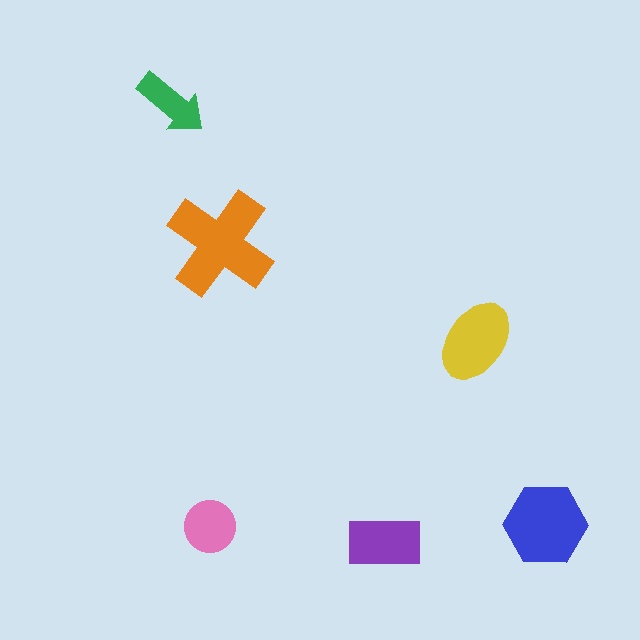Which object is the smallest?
The green arrow.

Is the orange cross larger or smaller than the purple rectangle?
Larger.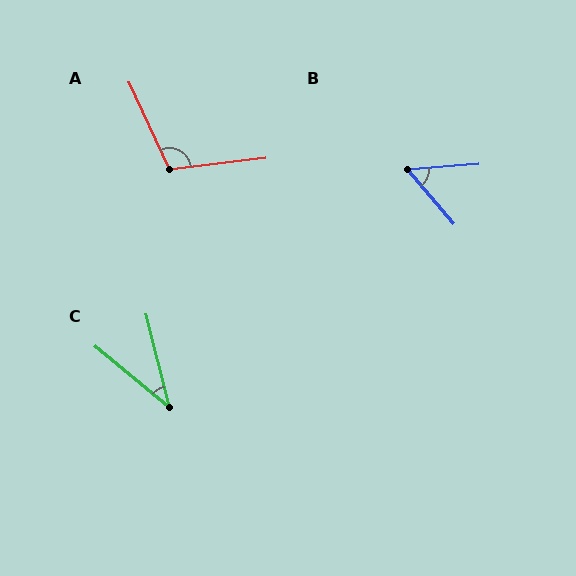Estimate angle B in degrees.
Approximately 54 degrees.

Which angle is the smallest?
C, at approximately 36 degrees.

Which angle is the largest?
A, at approximately 108 degrees.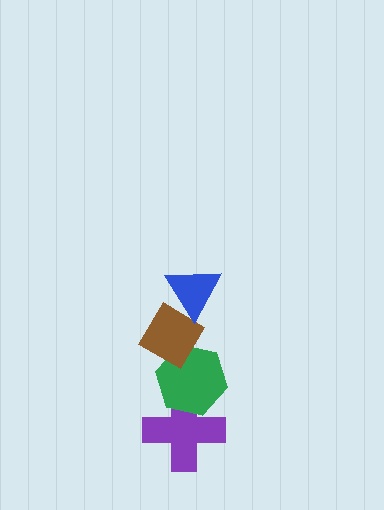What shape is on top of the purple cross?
The green hexagon is on top of the purple cross.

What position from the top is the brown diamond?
The brown diamond is 2nd from the top.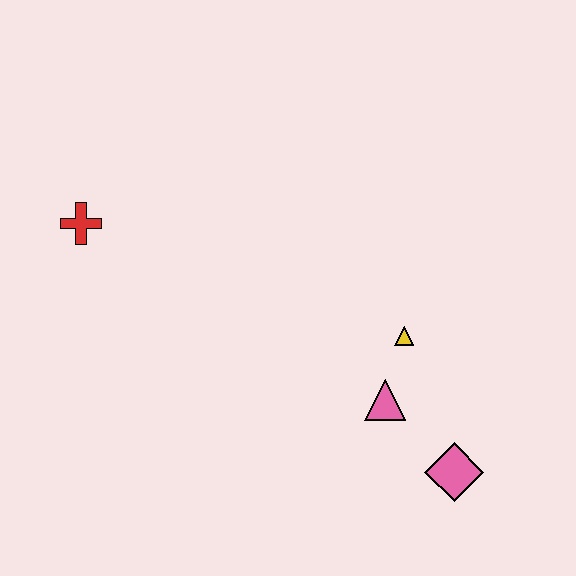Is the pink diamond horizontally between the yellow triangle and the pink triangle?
No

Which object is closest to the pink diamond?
The pink triangle is closest to the pink diamond.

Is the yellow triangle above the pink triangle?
Yes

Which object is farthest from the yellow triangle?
The red cross is farthest from the yellow triangle.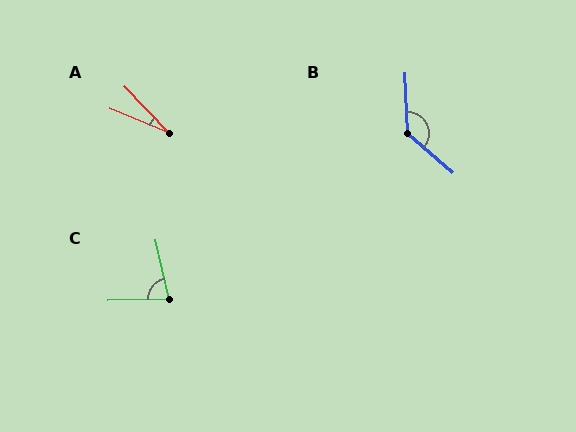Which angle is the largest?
B, at approximately 134 degrees.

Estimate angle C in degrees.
Approximately 79 degrees.